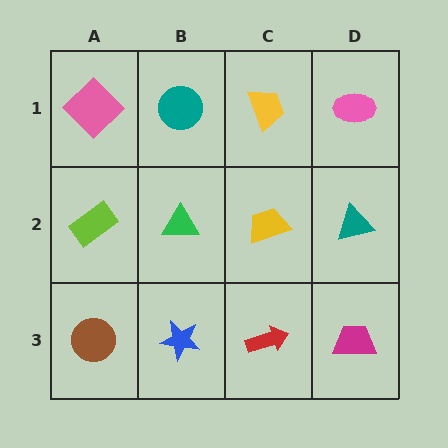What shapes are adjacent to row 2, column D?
A pink ellipse (row 1, column D), a magenta trapezoid (row 3, column D), a yellow trapezoid (row 2, column C).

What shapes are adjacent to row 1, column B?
A green triangle (row 2, column B), a pink diamond (row 1, column A), a yellow trapezoid (row 1, column C).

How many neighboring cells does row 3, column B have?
3.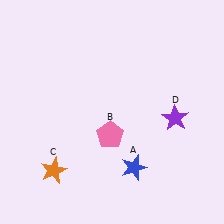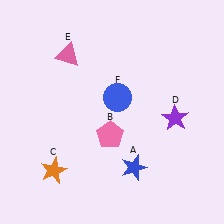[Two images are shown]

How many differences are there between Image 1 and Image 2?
There are 2 differences between the two images.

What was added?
A pink triangle (E), a blue circle (F) were added in Image 2.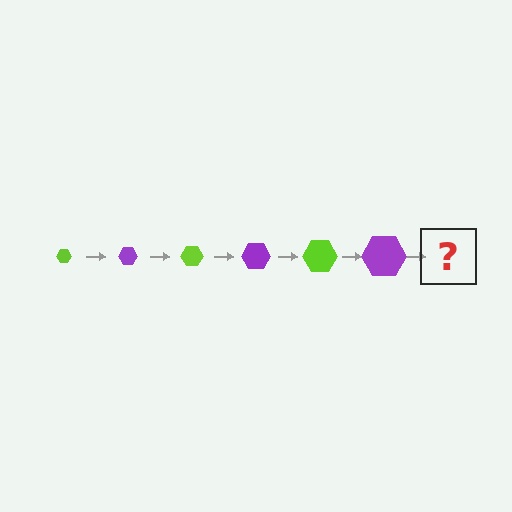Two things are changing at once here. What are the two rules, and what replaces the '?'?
The two rules are that the hexagon grows larger each step and the color cycles through lime and purple. The '?' should be a lime hexagon, larger than the previous one.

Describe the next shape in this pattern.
It should be a lime hexagon, larger than the previous one.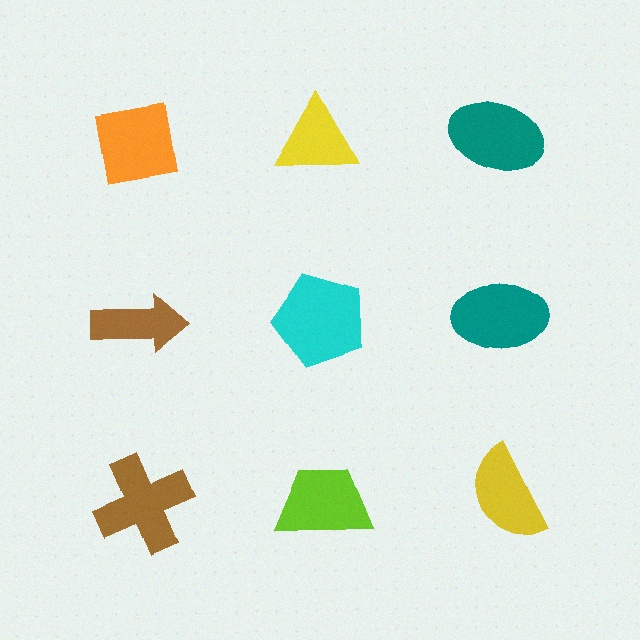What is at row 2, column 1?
A brown arrow.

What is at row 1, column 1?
An orange square.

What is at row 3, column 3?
A yellow semicircle.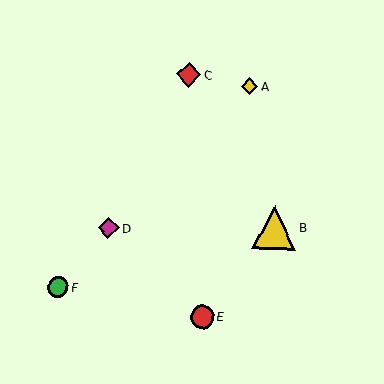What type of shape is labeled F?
Shape F is a green circle.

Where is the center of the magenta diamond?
The center of the magenta diamond is at (108, 228).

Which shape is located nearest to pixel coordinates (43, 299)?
The green circle (labeled F) at (58, 287) is nearest to that location.